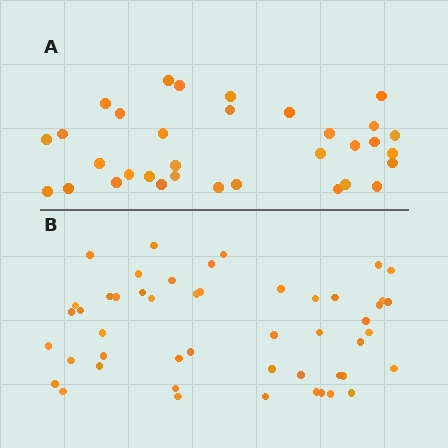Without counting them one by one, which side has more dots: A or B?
Region B (the bottom region) has more dots.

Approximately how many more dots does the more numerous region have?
Region B has approximately 15 more dots than region A.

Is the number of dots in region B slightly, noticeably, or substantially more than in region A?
Region B has substantially more. The ratio is roughly 1.5 to 1.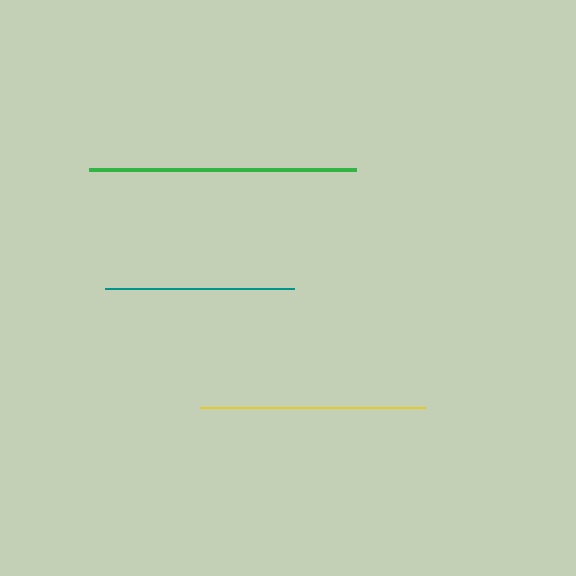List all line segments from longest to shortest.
From longest to shortest: green, yellow, teal.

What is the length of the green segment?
The green segment is approximately 267 pixels long.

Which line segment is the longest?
The green line is the longest at approximately 267 pixels.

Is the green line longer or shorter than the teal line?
The green line is longer than the teal line.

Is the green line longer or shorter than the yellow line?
The green line is longer than the yellow line.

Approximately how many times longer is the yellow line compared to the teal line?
The yellow line is approximately 1.2 times the length of the teal line.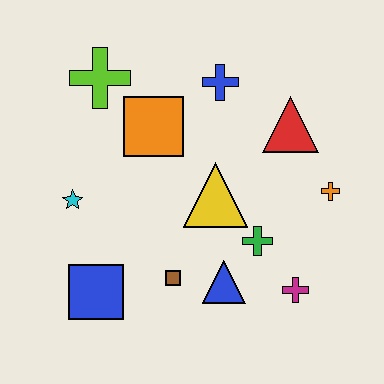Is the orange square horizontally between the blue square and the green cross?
Yes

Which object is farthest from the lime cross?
The magenta cross is farthest from the lime cross.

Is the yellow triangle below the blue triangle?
No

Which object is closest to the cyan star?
The blue square is closest to the cyan star.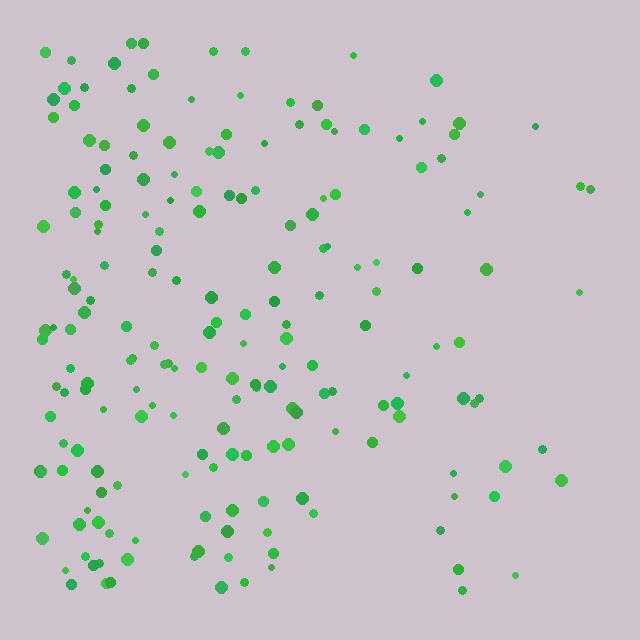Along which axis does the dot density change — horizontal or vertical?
Horizontal.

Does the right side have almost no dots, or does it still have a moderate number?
Still a moderate number, just noticeably fewer than the left.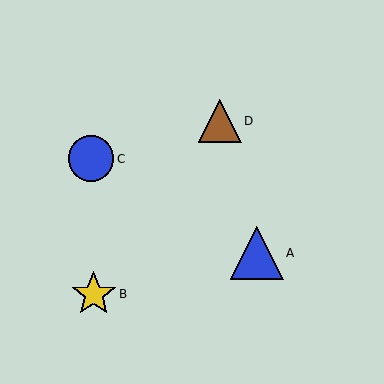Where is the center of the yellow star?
The center of the yellow star is at (94, 294).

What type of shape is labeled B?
Shape B is a yellow star.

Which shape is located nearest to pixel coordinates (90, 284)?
The yellow star (labeled B) at (94, 294) is nearest to that location.